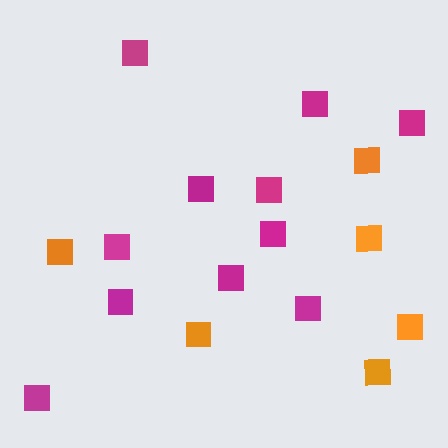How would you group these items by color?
There are 2 groups: one group of orange squares (6) and one group of magenta squares (11).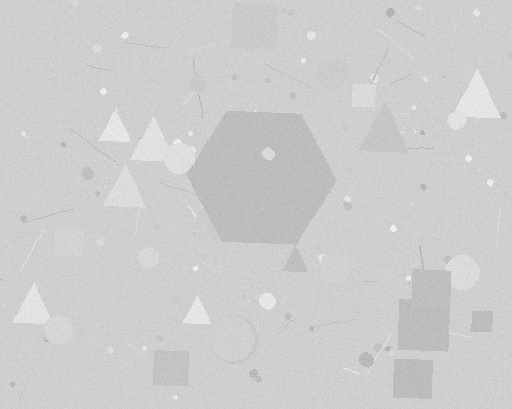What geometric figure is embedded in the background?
A hexagon is embedded in the background.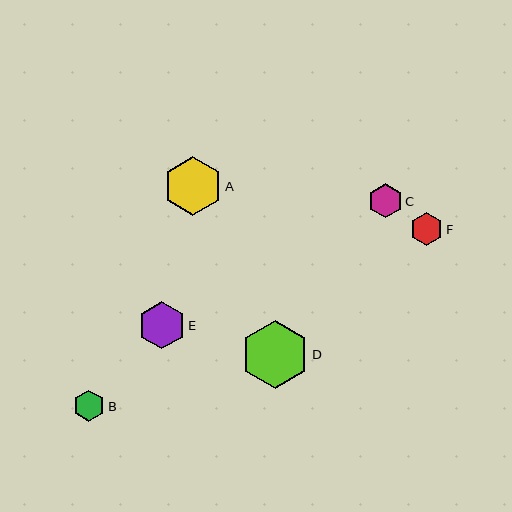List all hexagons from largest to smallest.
From largest to smallest: D, A, E, C, F, B.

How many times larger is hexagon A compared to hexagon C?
Hexagon A is approximately 1.7 times the size of hexagon C.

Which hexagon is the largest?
Hexagon D is the largest with a size of approximately 68 pixels.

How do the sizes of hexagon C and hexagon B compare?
Hexagon C and hexagon B are approximately the same size.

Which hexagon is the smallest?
Hexagon B is the smallest with a size of approximately 32 pixels.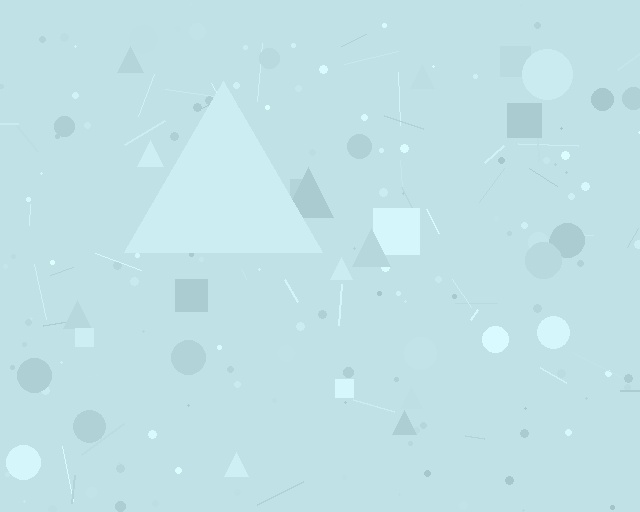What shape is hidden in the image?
A triangle is hidden in the image.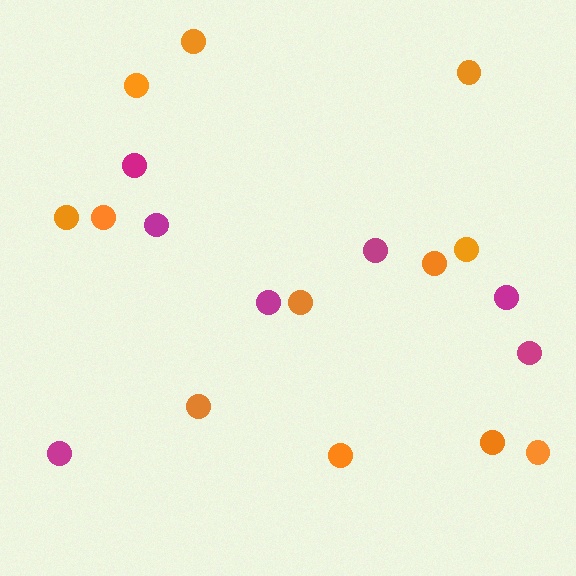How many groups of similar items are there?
There are 2 groups: one group of orange circles (12) and one group of magenta circles (7).